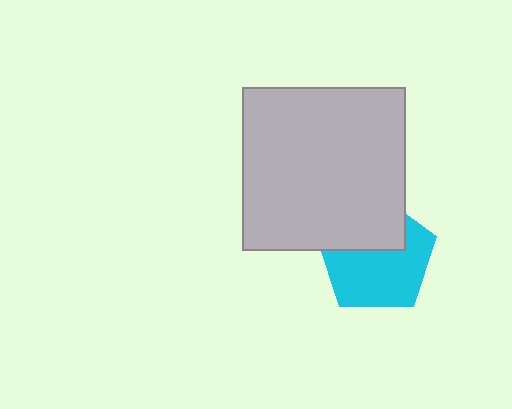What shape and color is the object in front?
The object in front is a light gray square.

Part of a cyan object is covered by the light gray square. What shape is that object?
It is a pentagon.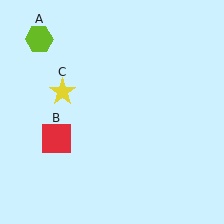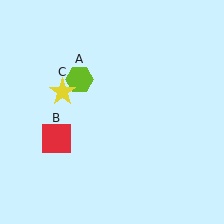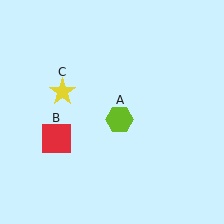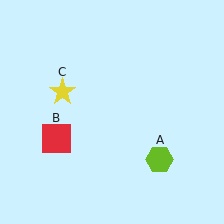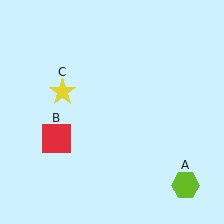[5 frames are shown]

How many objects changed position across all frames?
1 object changed position: lime hexagon (object A).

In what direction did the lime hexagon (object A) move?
The lime hexagon (object A) moved down and to the right.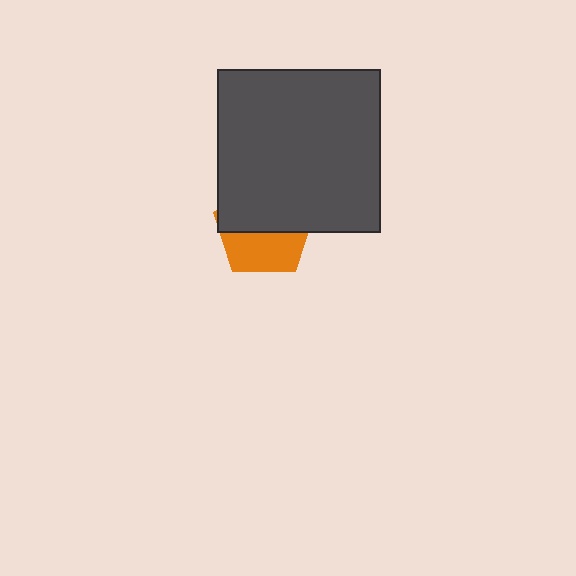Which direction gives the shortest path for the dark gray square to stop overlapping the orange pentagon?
Moving up gives the shortest separation.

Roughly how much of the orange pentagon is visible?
A small part of it is visible (roughly 43%).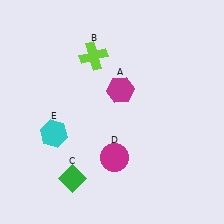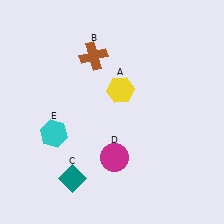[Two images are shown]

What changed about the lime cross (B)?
In Image 1, B is lime. In Image 2, it changed to brown.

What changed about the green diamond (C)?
In Image 1, C is green. In Image 2, it changed to teal.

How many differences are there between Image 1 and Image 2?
There are 3 differences between the two images.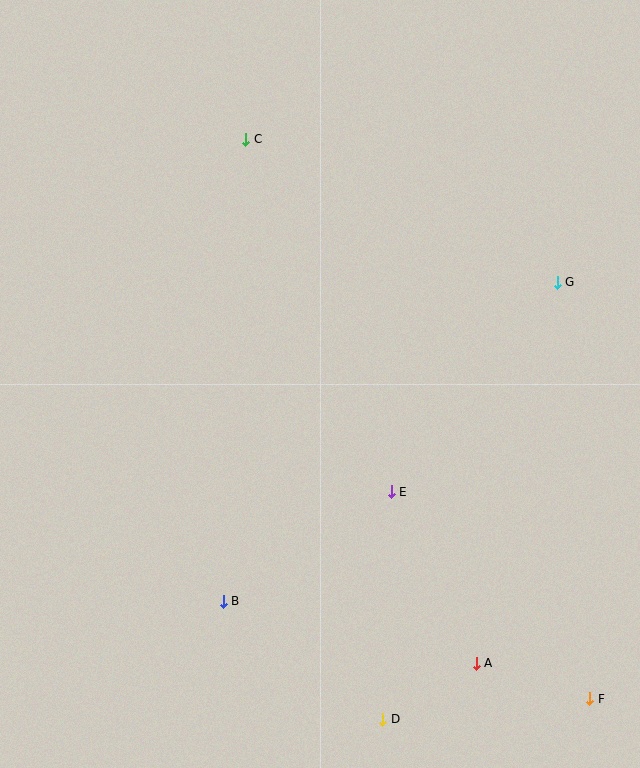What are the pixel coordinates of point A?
Point A is at (476, 663).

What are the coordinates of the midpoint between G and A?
The midpoint between G and A is at (517, 473).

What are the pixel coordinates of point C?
Point C is at (246, 139).